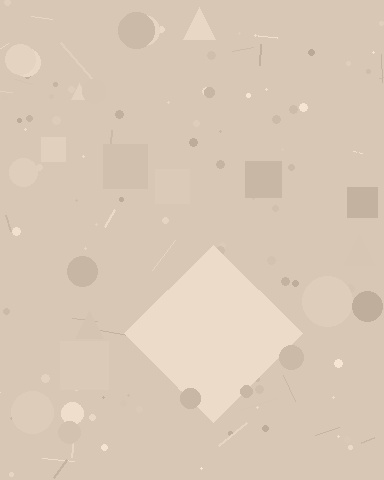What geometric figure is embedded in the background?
A diamond is embedded in the background.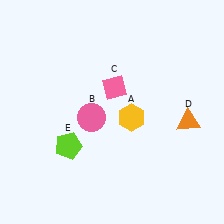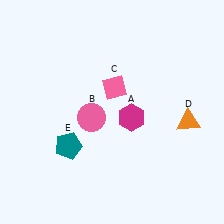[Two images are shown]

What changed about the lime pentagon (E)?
In Image 1, E is lime. In Image 2, it changed to teal.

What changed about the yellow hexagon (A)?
In Image 1, A is yellow. In Image 2, it changed to magenta.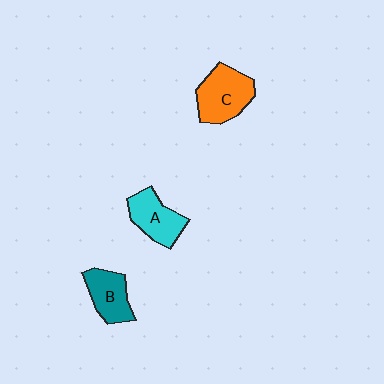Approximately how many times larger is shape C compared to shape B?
Approximately 1.3 times.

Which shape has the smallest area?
Shape B (teal).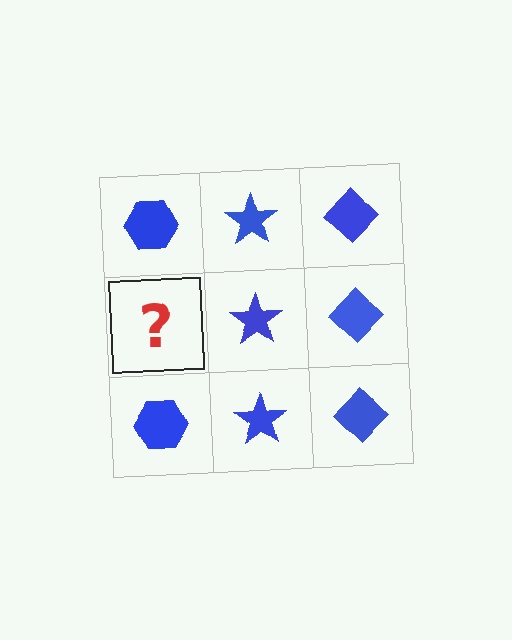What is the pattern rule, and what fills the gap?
The rule is that each column has a consistent shape. The gap should be filled with a blue hexagon.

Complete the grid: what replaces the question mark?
The question mark should be replaced with a blue hexagon.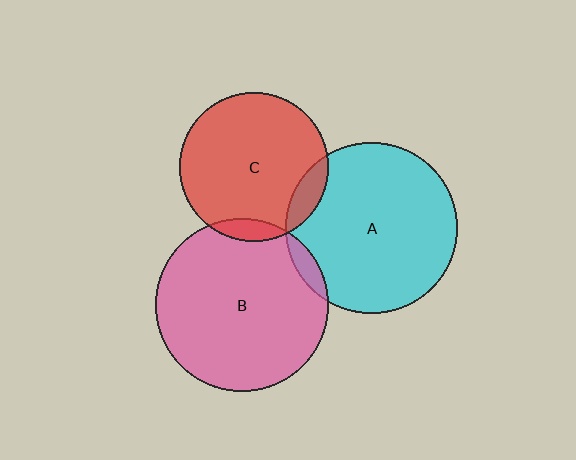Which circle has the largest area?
Circle B (pink).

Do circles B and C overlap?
Yes.